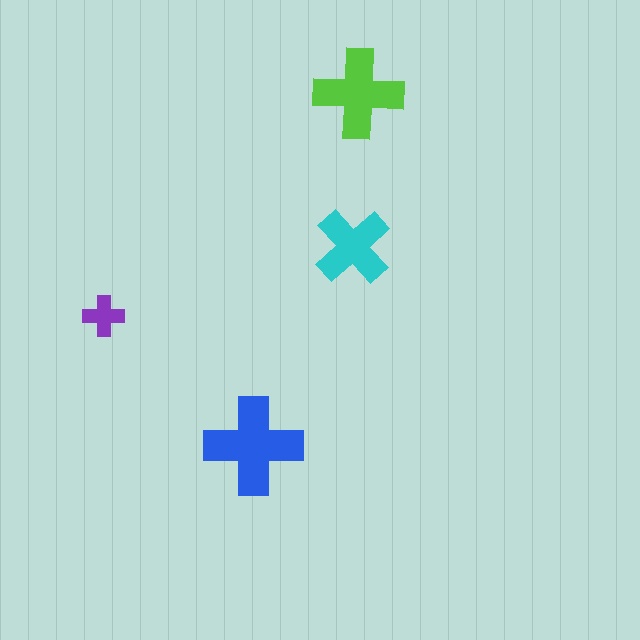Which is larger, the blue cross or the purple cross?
The blue one.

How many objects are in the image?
There are 4 objects in the image.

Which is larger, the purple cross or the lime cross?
The lime one.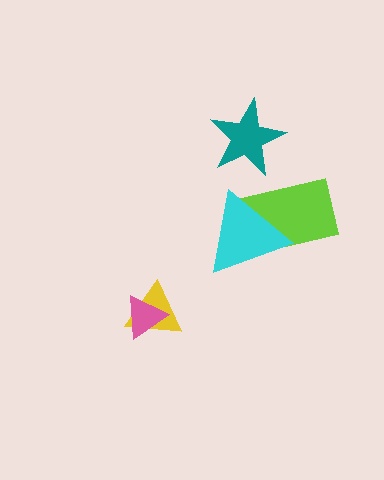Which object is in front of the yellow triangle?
The pink triangle is in front of the yellow triangle.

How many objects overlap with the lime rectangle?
1 object overlaps with the lime rectangle.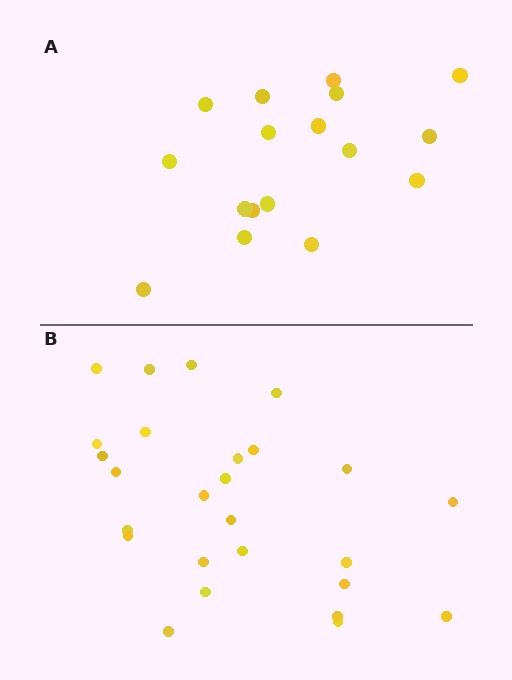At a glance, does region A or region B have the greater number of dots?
Region B (the bottom region) has more dots.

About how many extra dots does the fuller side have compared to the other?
Region B has roughly 8 or so more dots than region A.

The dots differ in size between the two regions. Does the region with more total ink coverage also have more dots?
No. Region A has more total ink coverage because its dots are larger, but region B actually contains more individual dots. Total area can be misleading — the number of items is what matters here.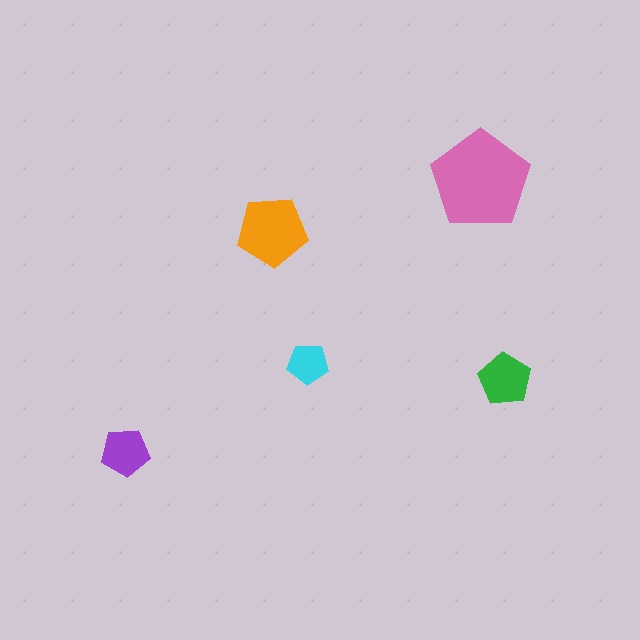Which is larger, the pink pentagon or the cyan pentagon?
The pink one.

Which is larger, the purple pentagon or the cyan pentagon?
The purple one.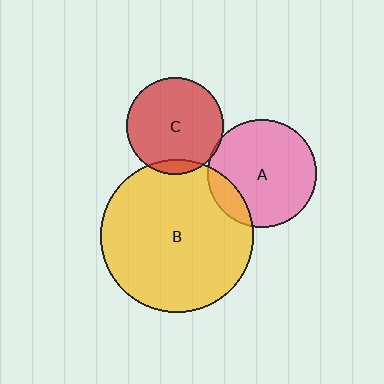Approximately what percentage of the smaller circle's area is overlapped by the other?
Approximately 5%.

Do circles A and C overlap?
Yes.